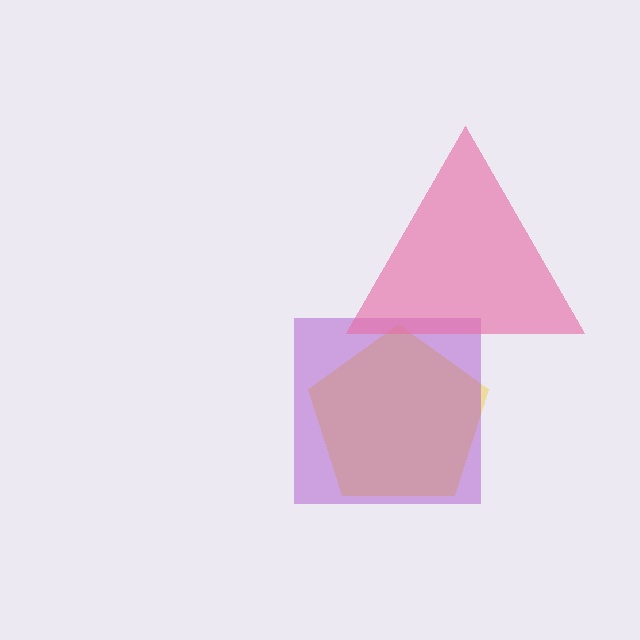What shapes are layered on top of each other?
The layered shapes are: a yellow pentagon, a purple square, a pink triangle.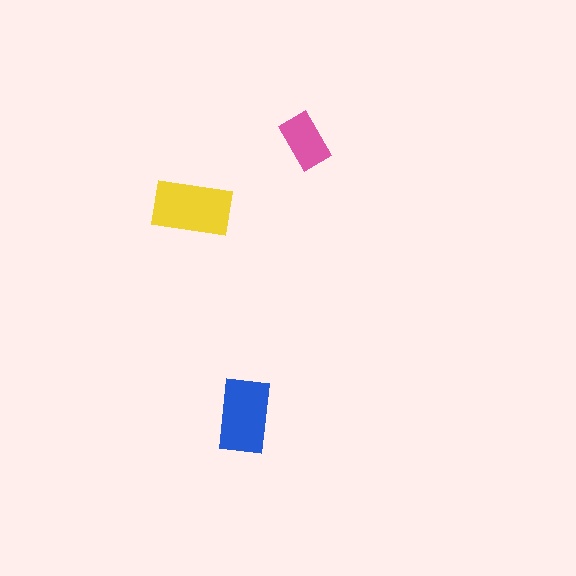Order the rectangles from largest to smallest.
the yellow one, the blue one, the pink one.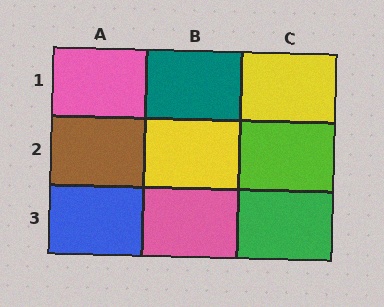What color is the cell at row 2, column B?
Yellow.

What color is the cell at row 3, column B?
Pink.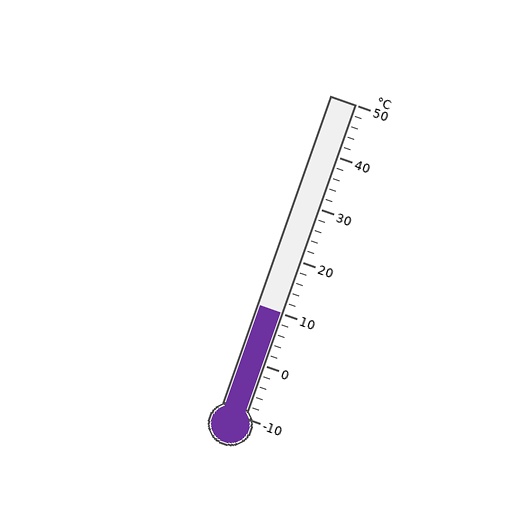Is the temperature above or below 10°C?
The temperature is at 10°C.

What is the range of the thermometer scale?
The thermometer scale ranges from -10°C to 50°C.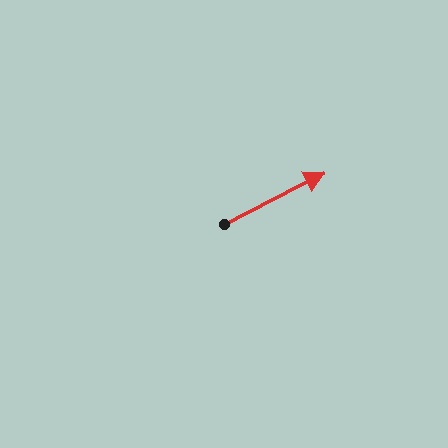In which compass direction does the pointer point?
Northeast.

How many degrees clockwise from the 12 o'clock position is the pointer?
Approximately 63 degrees.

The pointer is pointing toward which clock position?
Roughly 2 o'clock.